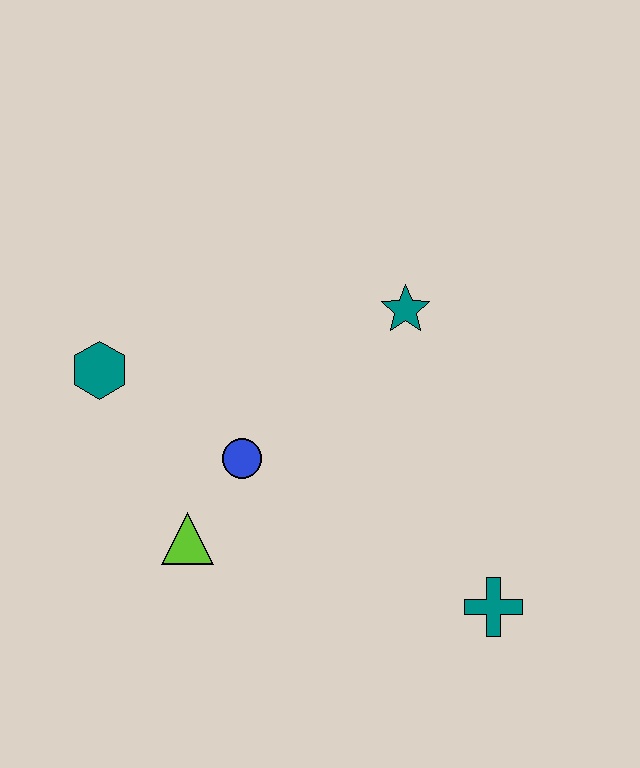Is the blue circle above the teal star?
No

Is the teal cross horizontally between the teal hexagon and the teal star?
No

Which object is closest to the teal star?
The blue circle is closest to the teal star.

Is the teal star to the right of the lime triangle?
Yes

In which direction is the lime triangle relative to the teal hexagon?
The lime triangle is below the teal hexagon.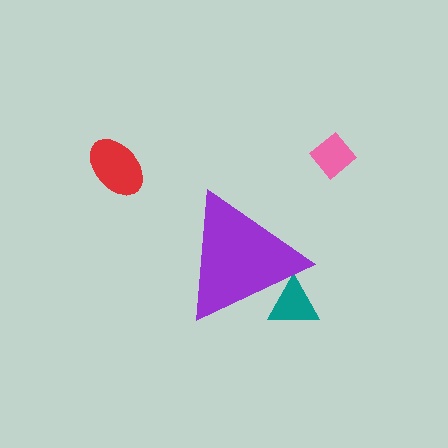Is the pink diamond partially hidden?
No, the pink diamond is fully visible.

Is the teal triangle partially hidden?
Yes, the teal triangle is partially hidden behind the purple triangle.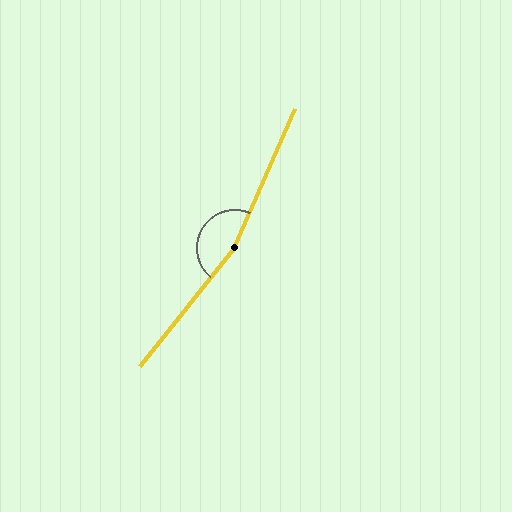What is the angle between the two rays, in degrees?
Approximately 165 degrees.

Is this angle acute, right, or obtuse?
It is obtuse.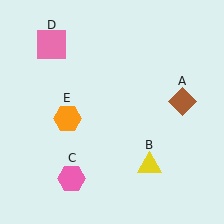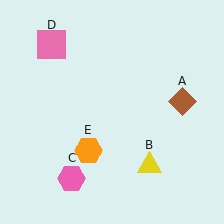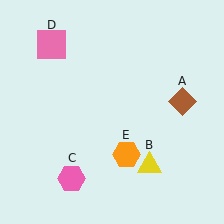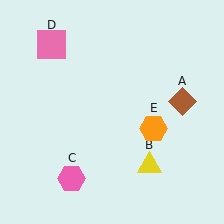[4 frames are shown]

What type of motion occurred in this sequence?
The orange hexagon (object E) rotated counterclockwise around the center of the scene.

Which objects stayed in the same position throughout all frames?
Brown diamond (object A) and yellow triangle (object B) and pink hexagon (object C) and pink square (object D) remained stationary.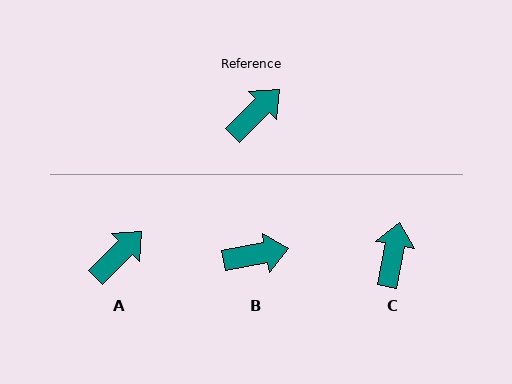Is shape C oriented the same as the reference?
No, it is off by about 34 degrees.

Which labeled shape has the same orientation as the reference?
A.